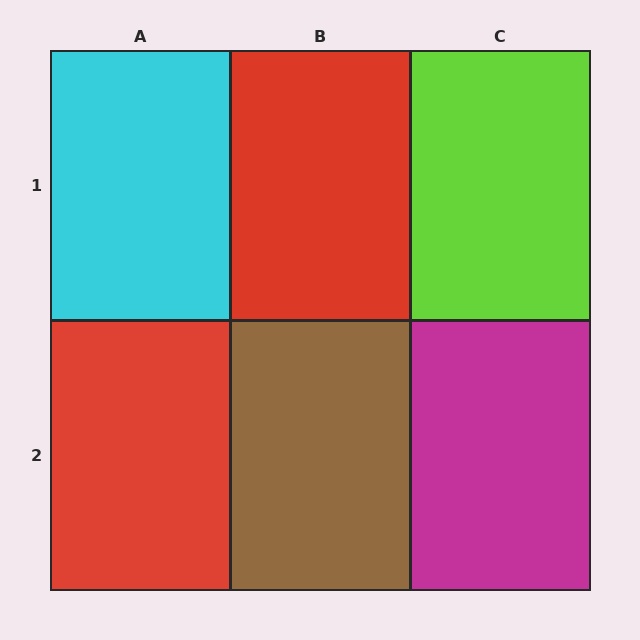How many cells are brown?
1 cell is brown.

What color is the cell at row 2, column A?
Red.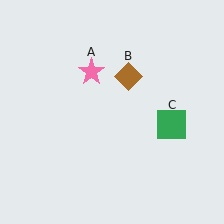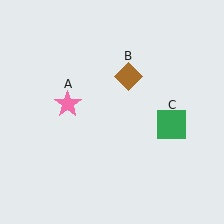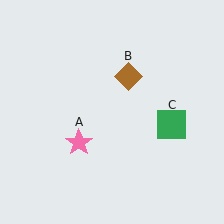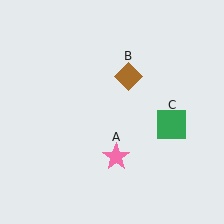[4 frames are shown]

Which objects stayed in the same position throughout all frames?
Brown diamond (object B) and green square (object C) remained stationary.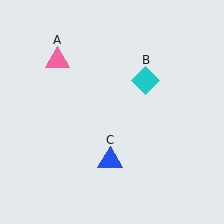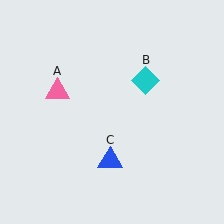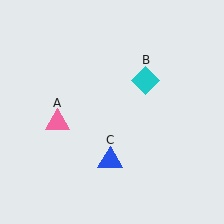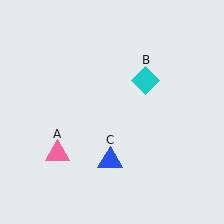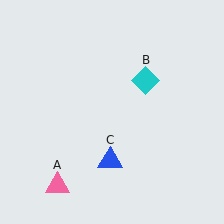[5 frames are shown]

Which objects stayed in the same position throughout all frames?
Cyan diamond (object B) and blue triangle (object C) remained stationary.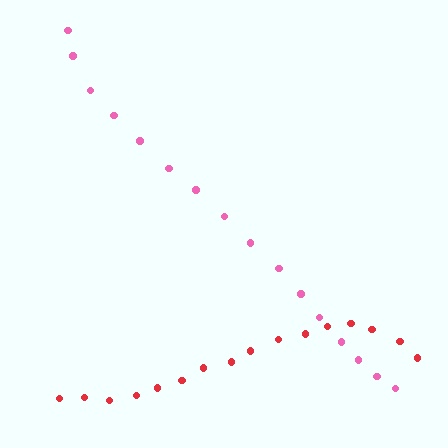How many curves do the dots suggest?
There are 2 distinct paths.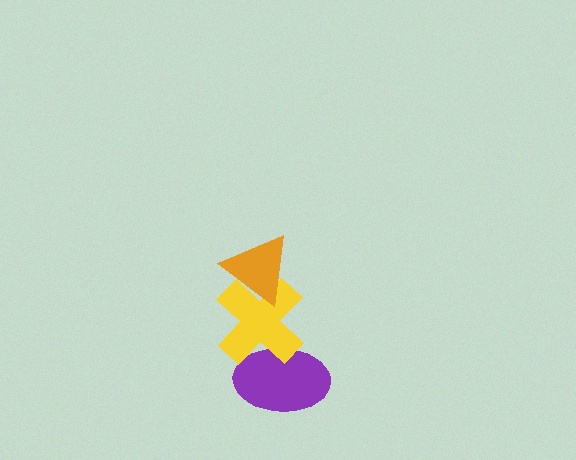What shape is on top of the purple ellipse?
The yellow cross is on top of the purple ellipse.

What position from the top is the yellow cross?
The yellow cross is 2nd from the top.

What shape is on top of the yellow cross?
The orange triangle is on top of the yellow cross.